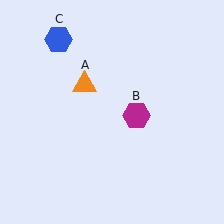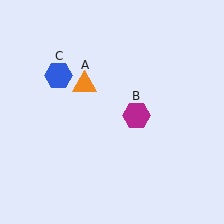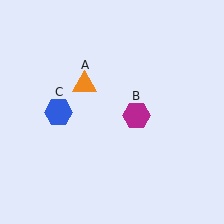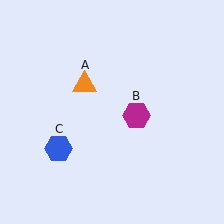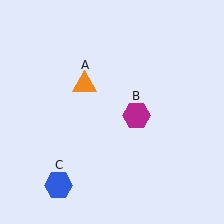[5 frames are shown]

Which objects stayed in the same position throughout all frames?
Orange triangle (object A) and magenta hexagon (object B) remained stationary.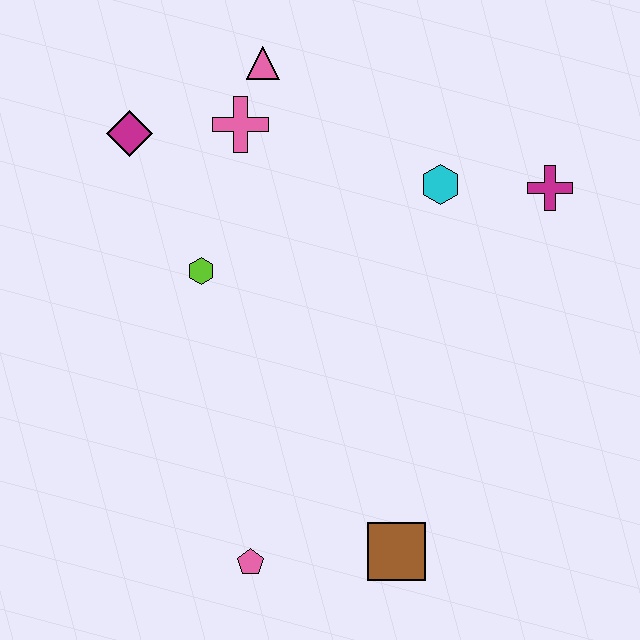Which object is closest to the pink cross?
The pink triangle is closest to the pink cross.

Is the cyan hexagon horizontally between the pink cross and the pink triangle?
No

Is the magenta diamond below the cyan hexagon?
No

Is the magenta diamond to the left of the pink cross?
Yes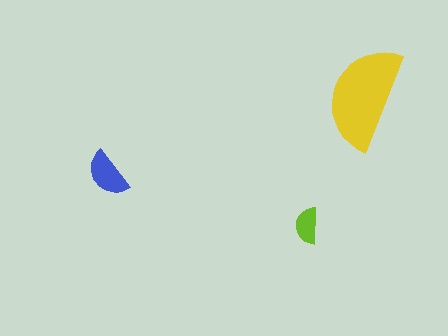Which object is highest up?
The yellow semicircle is topmost.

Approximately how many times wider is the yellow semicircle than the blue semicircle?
About 2 times wider.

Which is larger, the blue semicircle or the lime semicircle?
The blue one.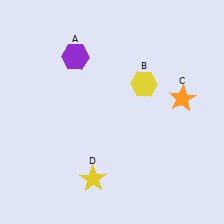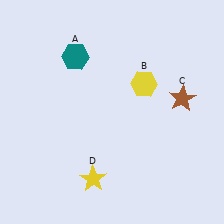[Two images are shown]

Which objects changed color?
A changed from purple to teal. C changed from orange to brown.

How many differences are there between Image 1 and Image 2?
There are 2 differences between the two images.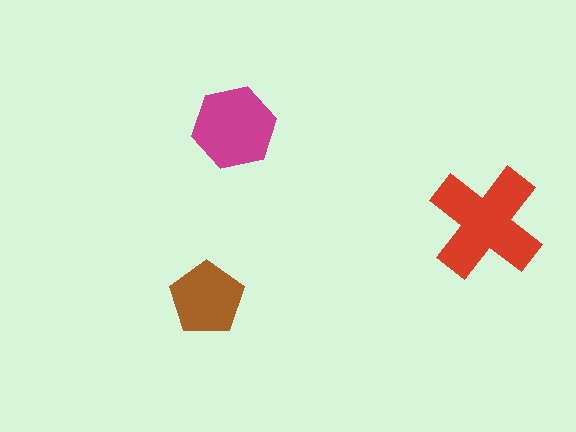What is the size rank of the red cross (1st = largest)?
1st.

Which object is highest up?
The magenta hexagon is topmost.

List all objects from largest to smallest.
The red cross, the magenta hexagon, the brown pentagon.